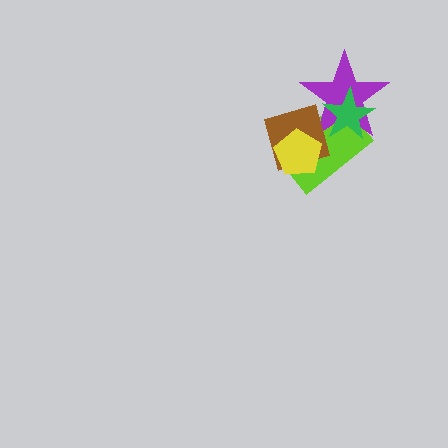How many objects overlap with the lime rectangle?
4 objects overlap with the lime rectangle.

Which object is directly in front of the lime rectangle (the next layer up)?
The purple star is directly in front of the lime rectangle.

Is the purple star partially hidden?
Yes, it is partially covered by another shape.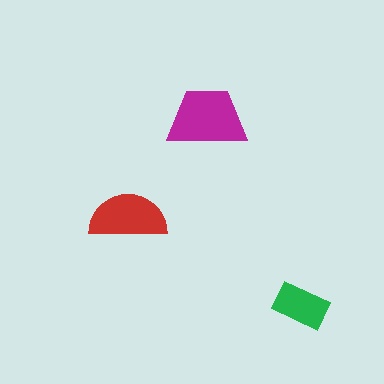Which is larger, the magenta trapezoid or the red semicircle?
The magenta trapezoid.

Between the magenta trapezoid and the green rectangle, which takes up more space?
The magenta trapezoid.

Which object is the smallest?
The green rectangle.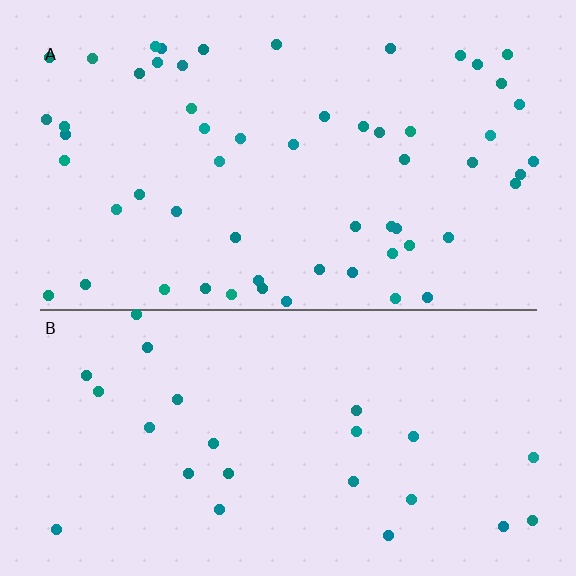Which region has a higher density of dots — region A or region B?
A (the top).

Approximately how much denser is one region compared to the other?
Approximately 2.3× — region A over region B.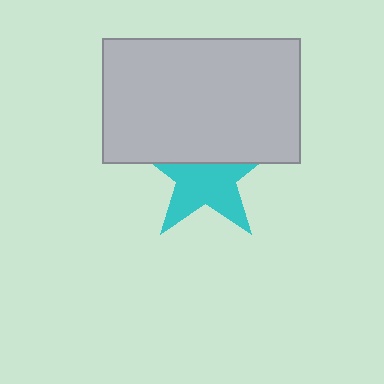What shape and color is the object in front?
The object in front is a light gray rectangle.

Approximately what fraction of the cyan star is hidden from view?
Roughly 42% of the cyan star is hidden behind the light gray rectangle.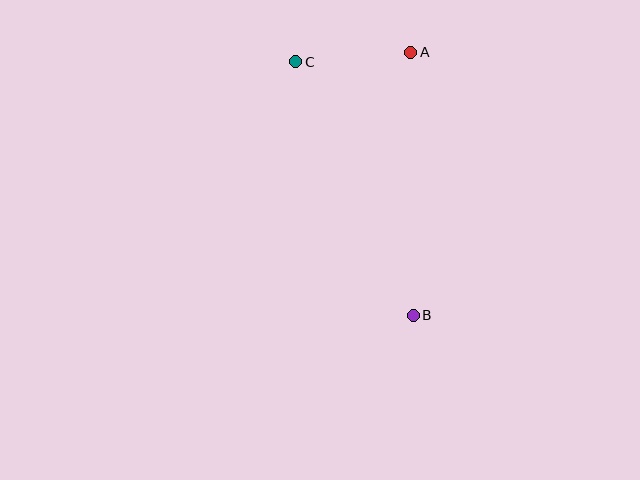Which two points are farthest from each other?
Points B and C are farthest from each other.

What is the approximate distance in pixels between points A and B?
The distance between A and B is approximately 263 pixels.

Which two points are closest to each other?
Points A and C are closest to each other.